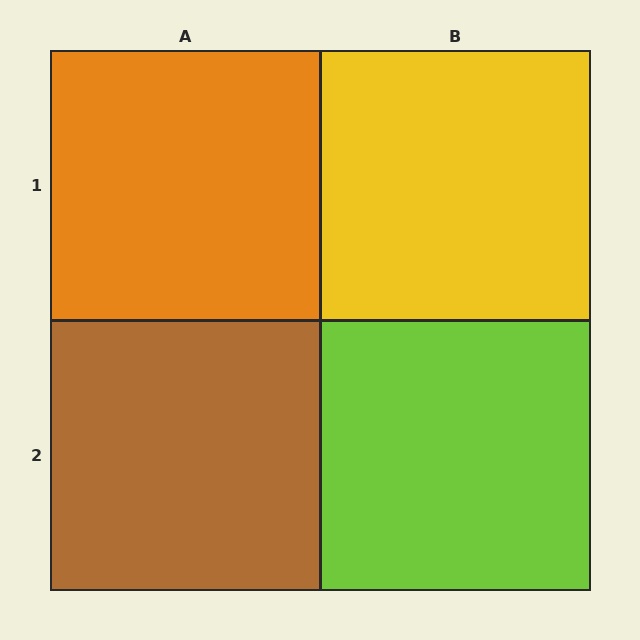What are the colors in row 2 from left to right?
Brown, lime.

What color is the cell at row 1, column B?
Yellow.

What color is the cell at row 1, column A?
Orange.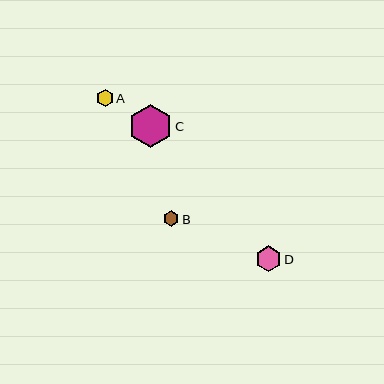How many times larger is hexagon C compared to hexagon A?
Hexagon C is approximately 2.6 times the size of hexagon A.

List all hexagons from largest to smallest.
From largest to smallest: C, D, A, B.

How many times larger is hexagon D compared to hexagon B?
Hexagon D is approximately 1.7 times the size of hexagon B.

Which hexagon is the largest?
Hexagon C is the largest with a size of approximately 44 pixels.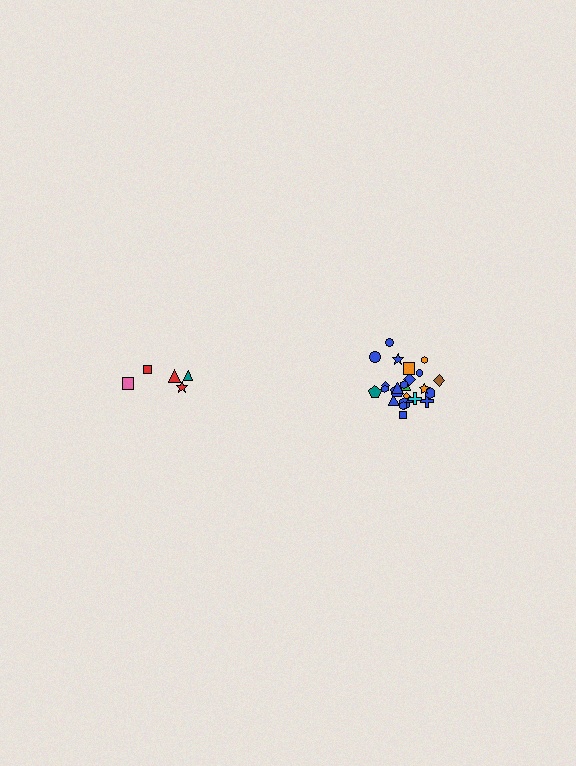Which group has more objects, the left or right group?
The right group.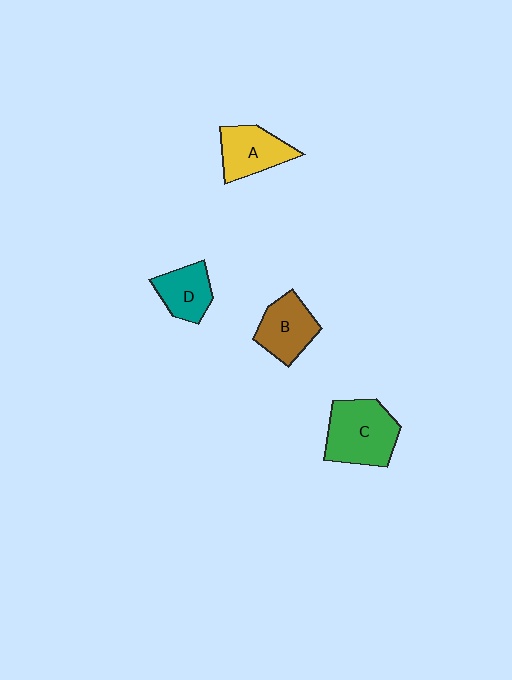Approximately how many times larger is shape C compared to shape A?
Approximately 1.4 times.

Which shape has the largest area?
Shape C (green).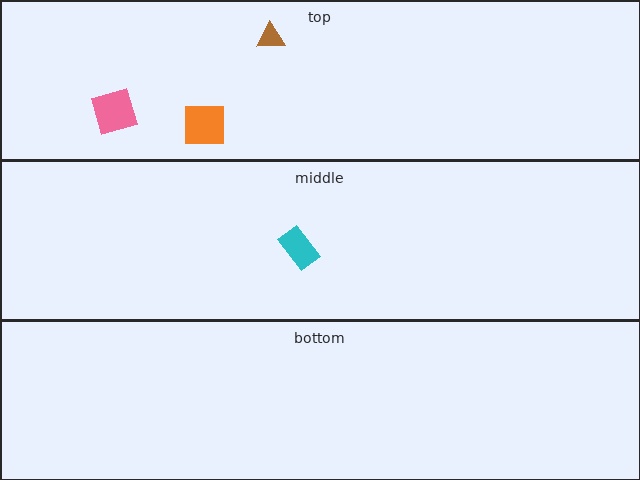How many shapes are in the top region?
3.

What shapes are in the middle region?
The cyan rectangle.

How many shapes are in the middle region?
1.